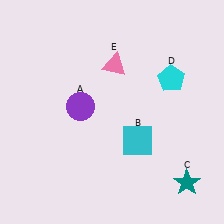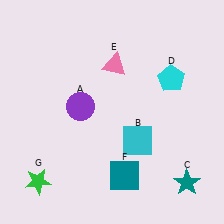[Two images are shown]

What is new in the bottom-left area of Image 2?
A green star (G) was added in the bottom-left area of Image 2.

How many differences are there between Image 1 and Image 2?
There are 2 differences between the two images.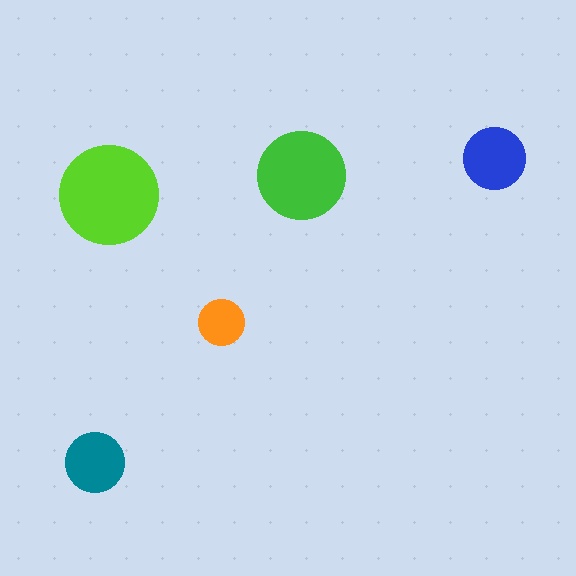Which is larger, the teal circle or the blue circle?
The blue one.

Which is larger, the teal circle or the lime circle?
The lime one.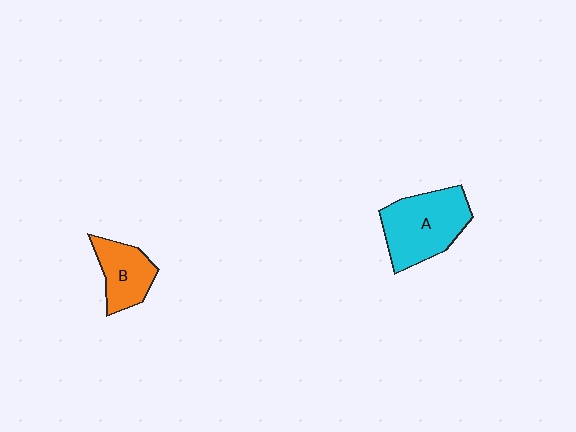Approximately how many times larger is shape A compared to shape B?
Approximately 1.6 times.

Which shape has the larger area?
Shape A (cyan).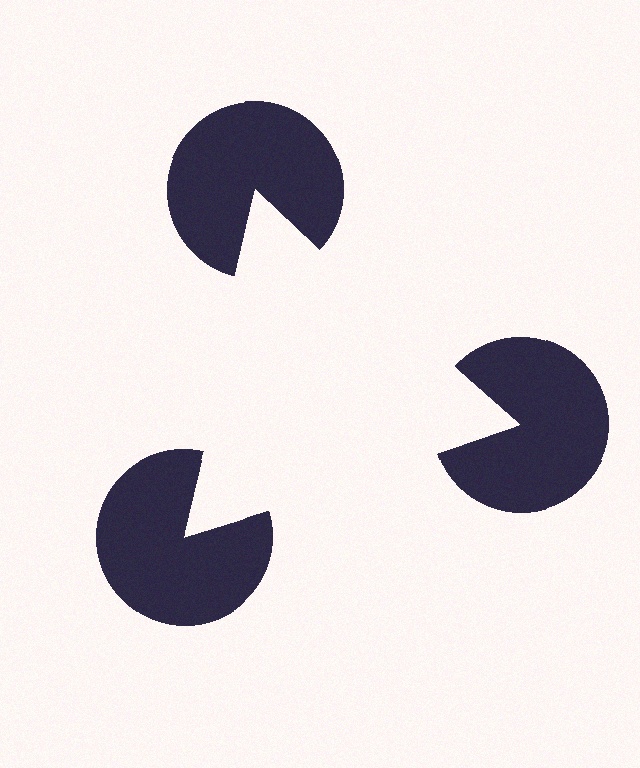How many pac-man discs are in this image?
There are 3 — one at each vertex of the illusory triangle.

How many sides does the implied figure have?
3 sides.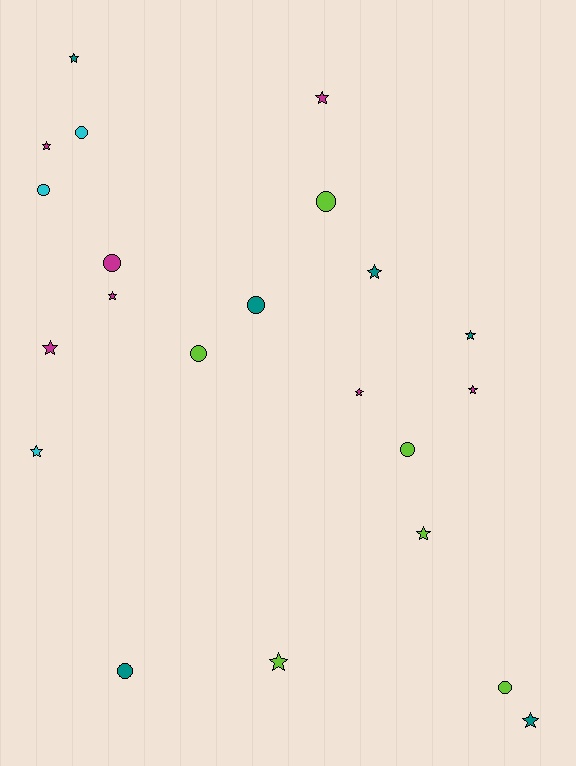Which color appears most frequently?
Magenta, with 7 objects.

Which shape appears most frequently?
Star, with 13 objects.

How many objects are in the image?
There are 22 objects.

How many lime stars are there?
There are 2 lime stars.